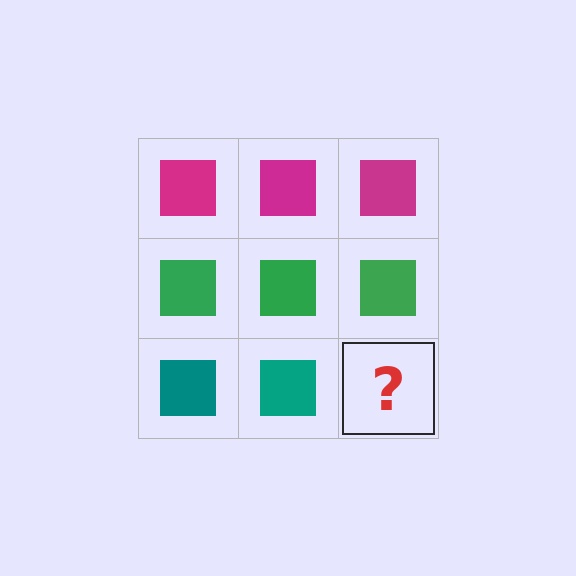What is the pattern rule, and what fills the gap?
The rule is that each row has a consistent color. The gap should be filled with a teal square.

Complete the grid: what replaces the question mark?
The question mark should be replaced with a teal square.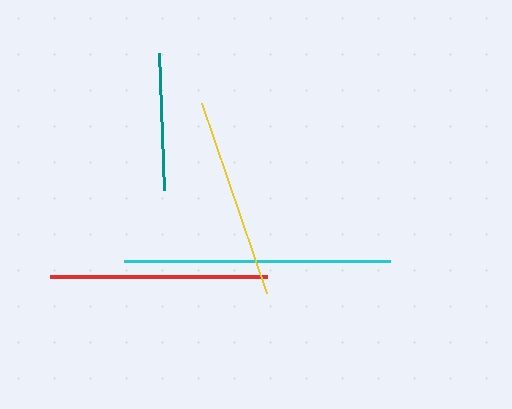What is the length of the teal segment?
The teal segment is approximately 137 pixels long.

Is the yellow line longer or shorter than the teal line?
The yellow line is longer than the teal line.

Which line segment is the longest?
The cyan line is the longest at approximately 266 pixels.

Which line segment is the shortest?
The teal line is the shortest at approximately 137 pixels.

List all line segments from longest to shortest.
From longest to shortest: cyan, red, yellow, teal.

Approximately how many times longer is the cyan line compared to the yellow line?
The cyan line is approximately 1.3 times the length of the yellow line.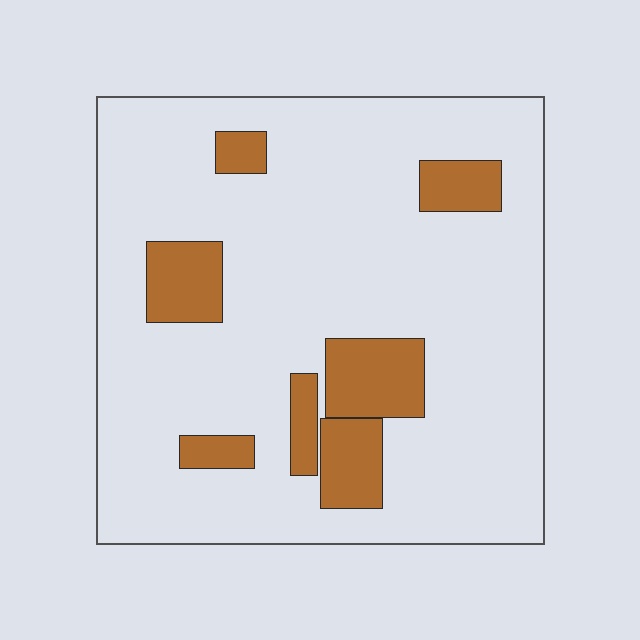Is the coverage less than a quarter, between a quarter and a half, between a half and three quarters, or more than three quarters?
Less than a quarter.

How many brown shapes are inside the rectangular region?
7.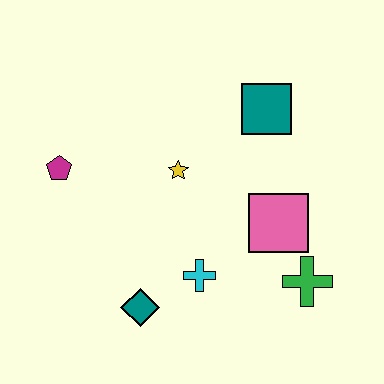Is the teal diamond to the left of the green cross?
Yes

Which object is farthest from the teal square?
The teal diamond is farthest from the teal square.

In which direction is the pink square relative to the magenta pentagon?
The pink square is to the right of the magenta pentagon.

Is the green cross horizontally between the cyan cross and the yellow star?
No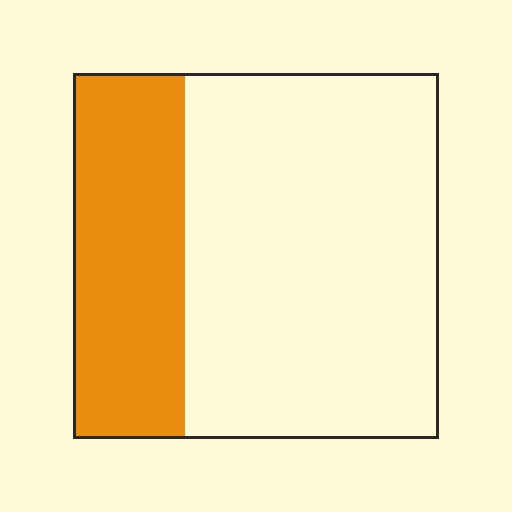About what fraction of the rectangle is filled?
About one third (1/3).